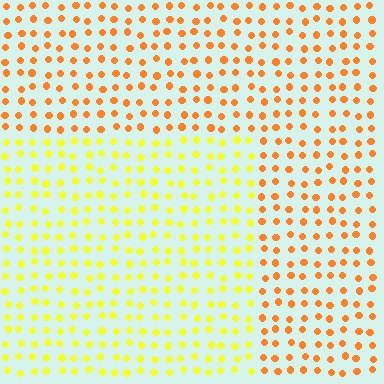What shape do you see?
I see a rectangle.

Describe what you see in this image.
The image is filled with small orange elements in a uniform arrangement. A rectangle-shaped region is visible where the elements are tinted to a slightly different hue, forming a subtle color boundary.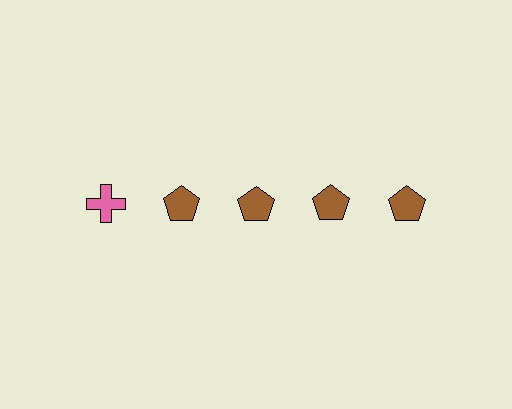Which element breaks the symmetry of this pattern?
The pink cross in the top row, leftmost column breaks the symmetry. All other shapes are brown pentagons.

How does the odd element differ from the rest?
It differs in both color (pink instead of brown) and shape (cross instead of pentagon).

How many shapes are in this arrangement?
There are 5 shapes arranged in a grid pattern.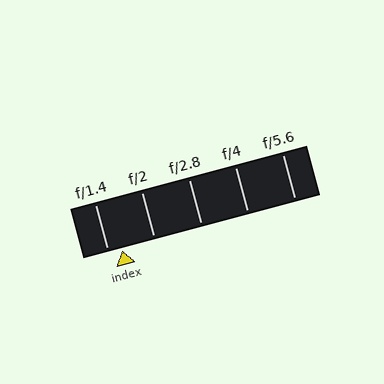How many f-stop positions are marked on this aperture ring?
There are 5 f-stop positions marked.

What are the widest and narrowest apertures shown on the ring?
The widest aperture shown is f/1.4 and the narrowest is f/5.6.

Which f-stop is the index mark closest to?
The index mark is closest to f/1.4.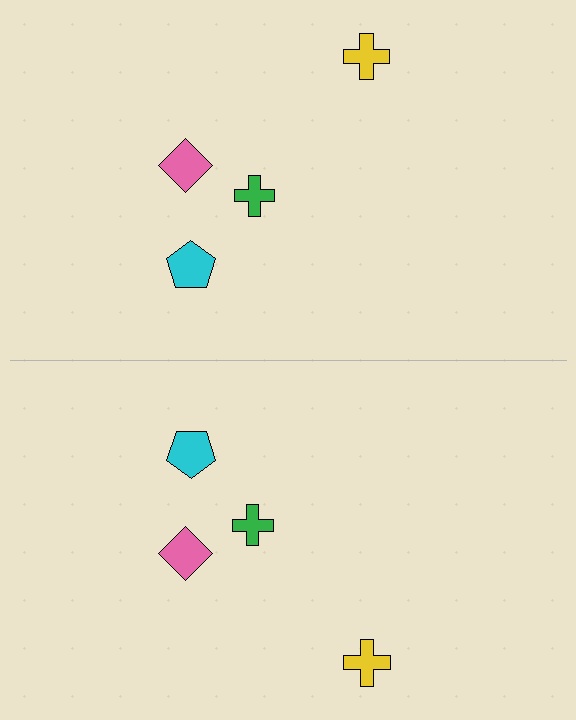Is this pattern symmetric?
Yes, this pattern has bilateral (reflection) symmetry.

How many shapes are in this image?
There are 8 shapes in this image.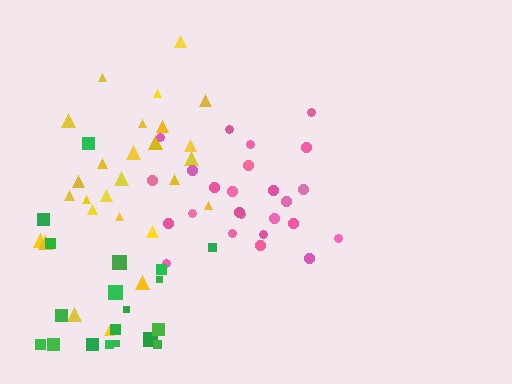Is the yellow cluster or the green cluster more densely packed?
Green.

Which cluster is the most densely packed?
Pink.